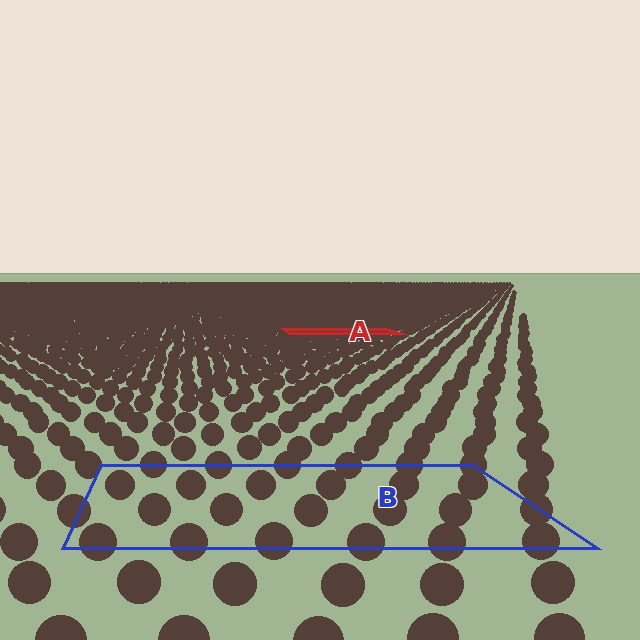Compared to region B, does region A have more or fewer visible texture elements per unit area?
Region A has more texture elements per unit area — they are packed more densely because it is farther away.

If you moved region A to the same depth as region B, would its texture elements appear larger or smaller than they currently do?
They would appear larger. At a closer depth, the same texture elements are projected at a bigger on-screen size.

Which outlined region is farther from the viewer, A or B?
Region A is farther from the viewer — the texture elements inside it appear smaller and more densely packed.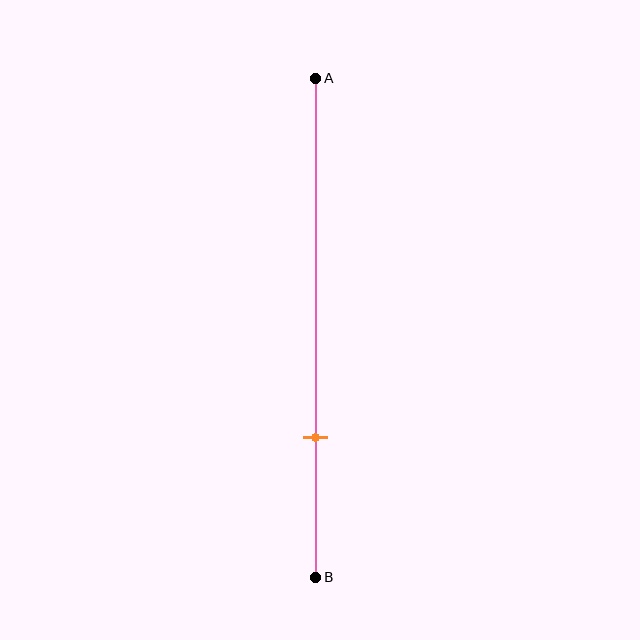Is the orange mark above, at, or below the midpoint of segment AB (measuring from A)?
The orange mark is below the midpoint of segment AB.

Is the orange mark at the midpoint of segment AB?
No, the mark is at about 70% from A, not at the 50% midpoint.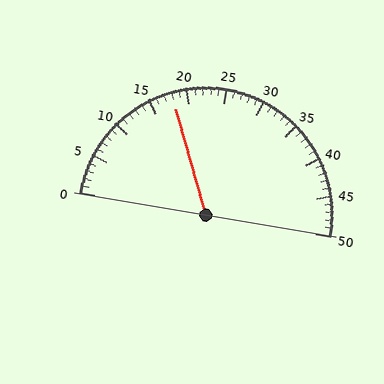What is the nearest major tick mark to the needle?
The nearest major tick mark is 20.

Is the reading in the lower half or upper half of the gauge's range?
The reading is in the lower half of the range (0 to 50).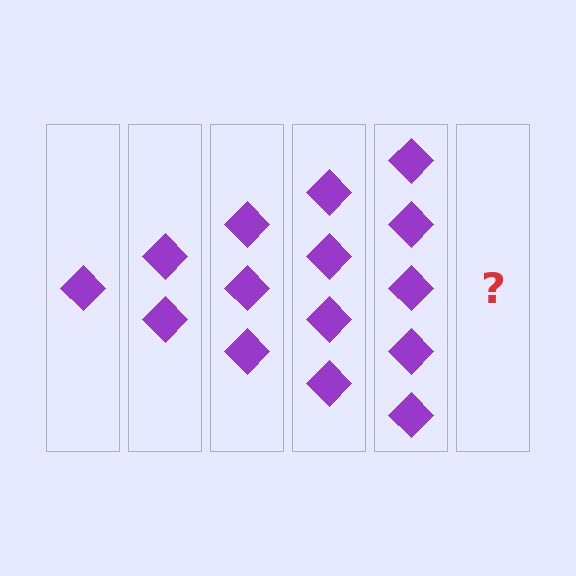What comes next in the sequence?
The next element should be 6 diamonds.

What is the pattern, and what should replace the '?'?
The pattern is that each step adds one more diamond. The '?' should be 6 diamonds.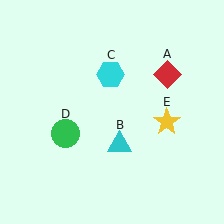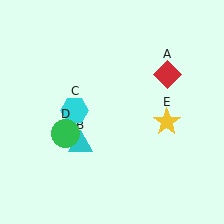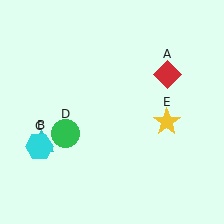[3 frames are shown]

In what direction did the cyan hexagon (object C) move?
The cyan hexagon (object C) moved down and to the left.